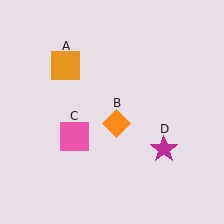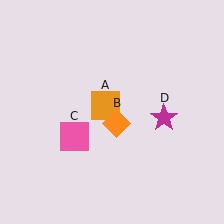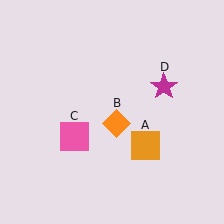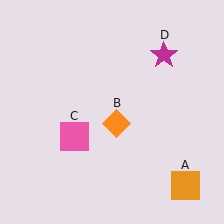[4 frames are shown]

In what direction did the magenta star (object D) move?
The magenta star (object D) moved up.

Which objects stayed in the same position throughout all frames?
Orange diamond (object B) and pink square (object C) remained stationary.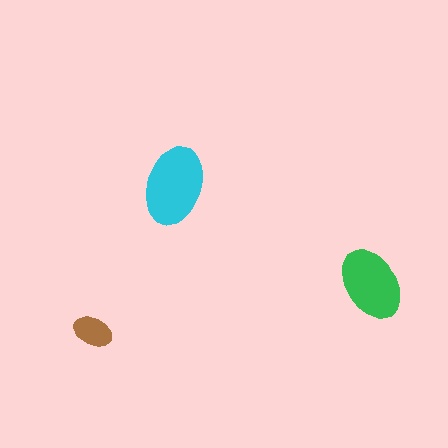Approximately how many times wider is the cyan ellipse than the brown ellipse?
About 2 times wider.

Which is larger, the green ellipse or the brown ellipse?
The green one.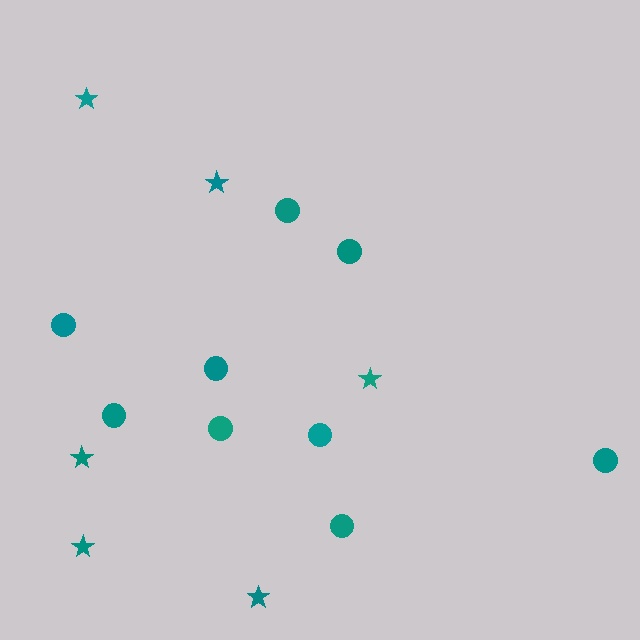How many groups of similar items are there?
There are 2 groups: one group of circles (9) and one group of stars (6).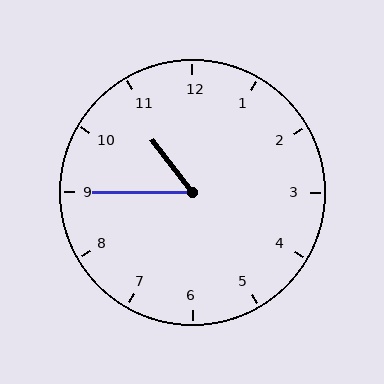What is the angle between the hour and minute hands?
Approximately 52 degrees.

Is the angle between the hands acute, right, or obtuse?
It is acute.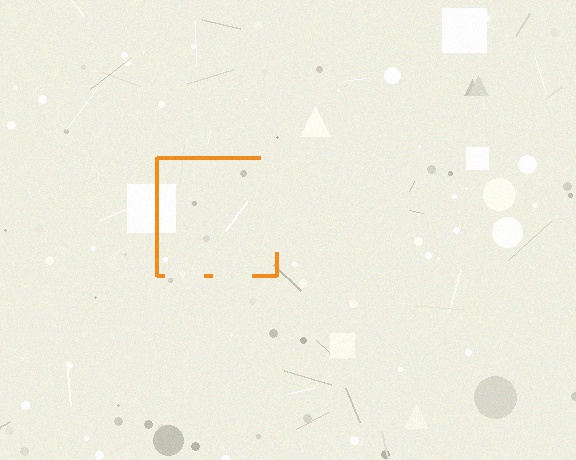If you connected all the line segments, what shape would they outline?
They would outline a square.